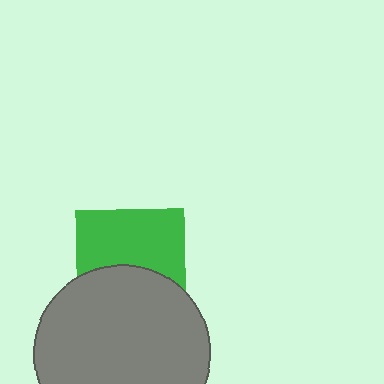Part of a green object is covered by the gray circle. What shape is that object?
It is a square.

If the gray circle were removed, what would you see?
You would see the complete green square.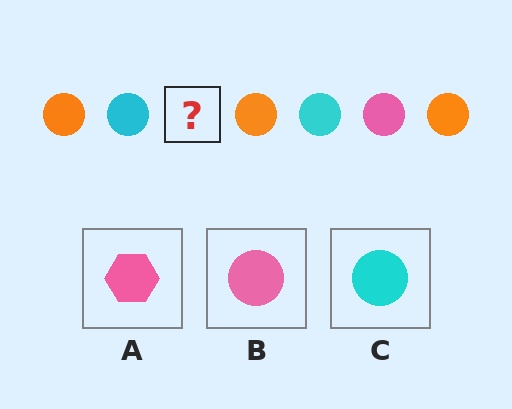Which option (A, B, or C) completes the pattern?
B.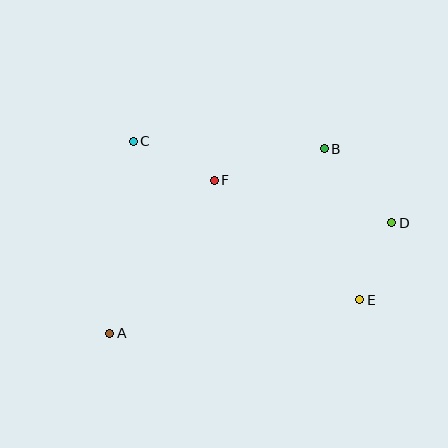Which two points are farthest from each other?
Points A and D are farthest from each other.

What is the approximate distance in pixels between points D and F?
The distance between D and F is approximately 183 pixels.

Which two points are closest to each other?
Points D and E are closest to each other.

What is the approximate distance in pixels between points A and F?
The distance between A and F is approximately 185 pixels.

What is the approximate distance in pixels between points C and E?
The distance between C and E is approximately 276 pixels.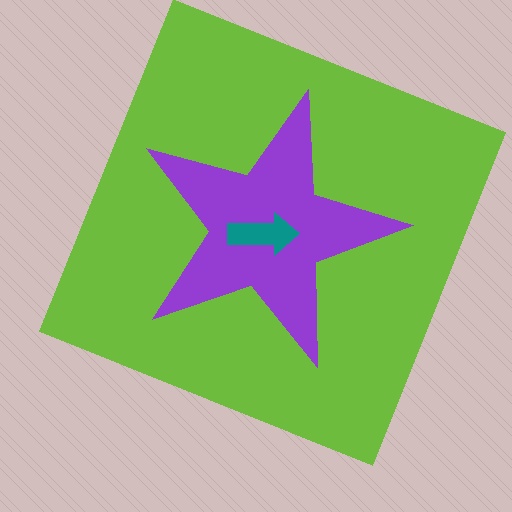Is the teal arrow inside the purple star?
Yes.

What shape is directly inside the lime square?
The purple star.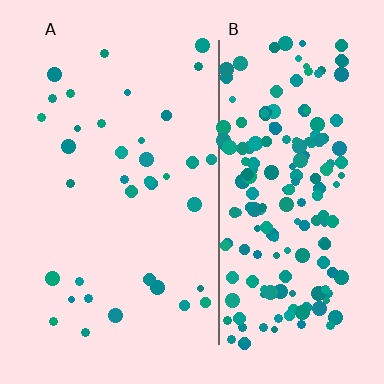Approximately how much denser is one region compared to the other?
Approximately 5.5× — region B over region A.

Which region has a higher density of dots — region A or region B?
B (the right).